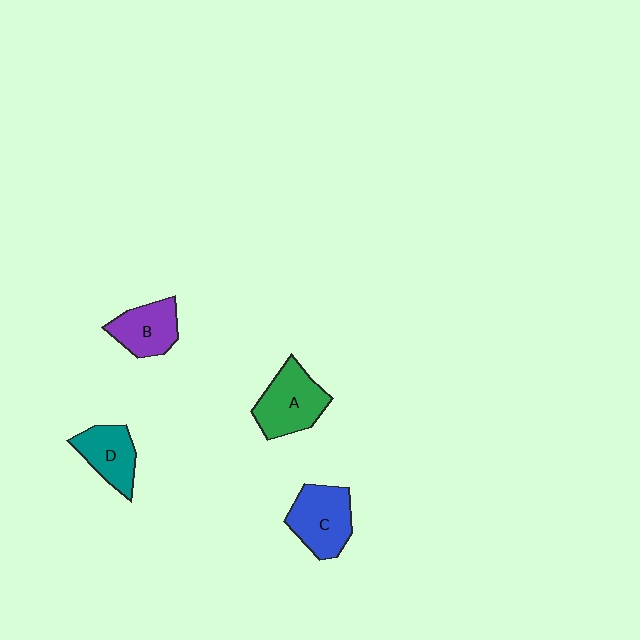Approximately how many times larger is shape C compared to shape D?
Approximately 1.2 times.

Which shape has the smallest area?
Shape D (teal).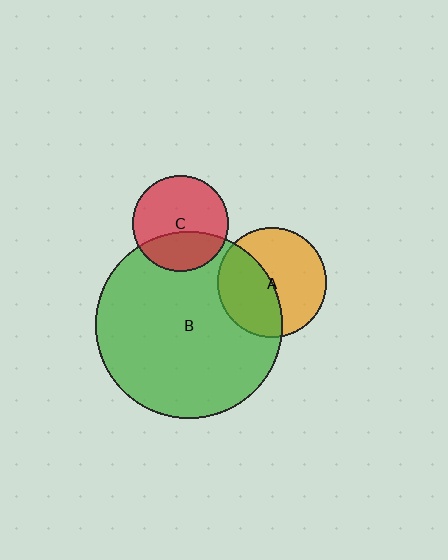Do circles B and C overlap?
Yes.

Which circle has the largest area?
Circle B (green).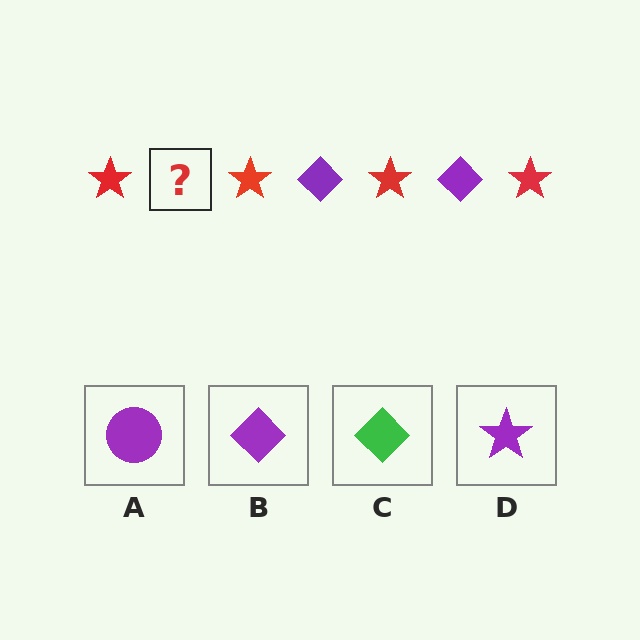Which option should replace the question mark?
Option B.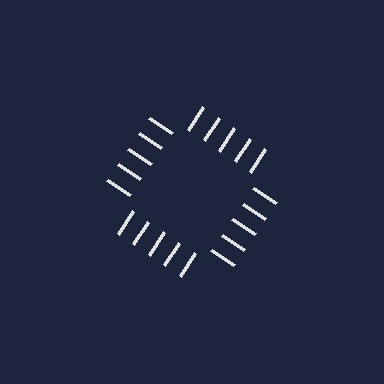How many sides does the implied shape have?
4 sides — the line-ends trace a square.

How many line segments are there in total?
20 — 5 along each of the 4 edges.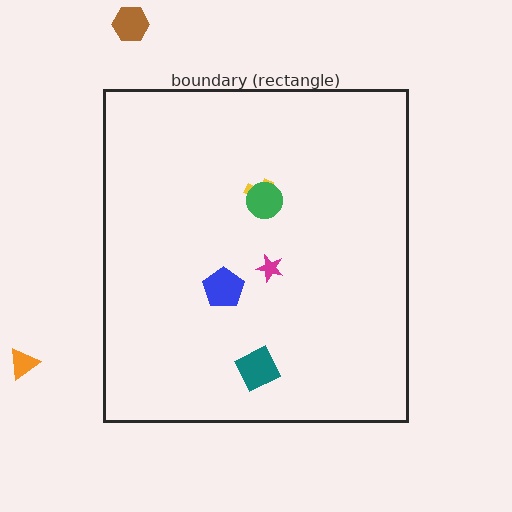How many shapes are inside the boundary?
5 inside, 2 outside.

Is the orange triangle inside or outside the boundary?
Outside.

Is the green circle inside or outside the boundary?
Inside.